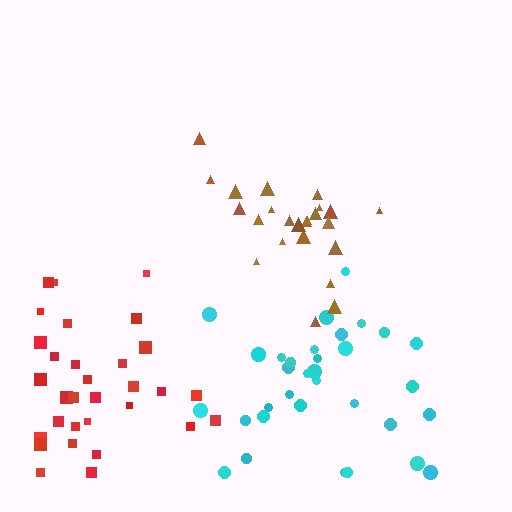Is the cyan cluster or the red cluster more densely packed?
Cyan.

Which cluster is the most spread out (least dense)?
Red.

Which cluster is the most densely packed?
Brown.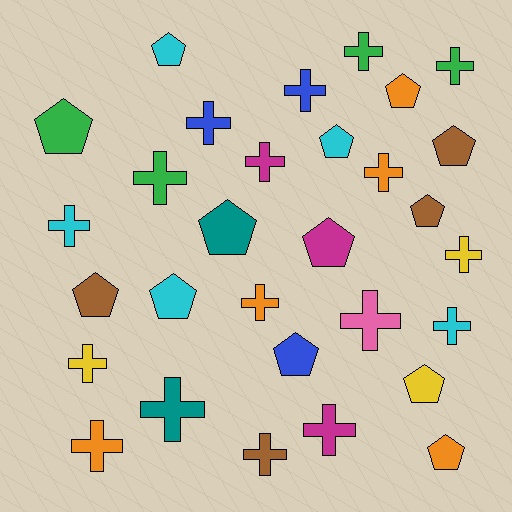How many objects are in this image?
There are 30 objects.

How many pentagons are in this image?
There are 13 pentagons.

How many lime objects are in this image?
There are no lime objects.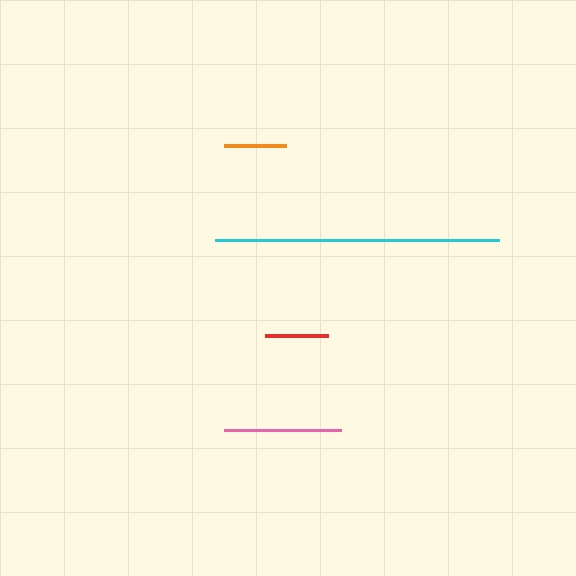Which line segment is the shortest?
The orange line is the shortest at approximately 62 pixels.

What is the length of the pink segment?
The pink segment is approximately 117 pixels long.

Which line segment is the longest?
The cyan line is the longest at approximately 283 pixels.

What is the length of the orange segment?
The orange segment is approximately 62 pixels long.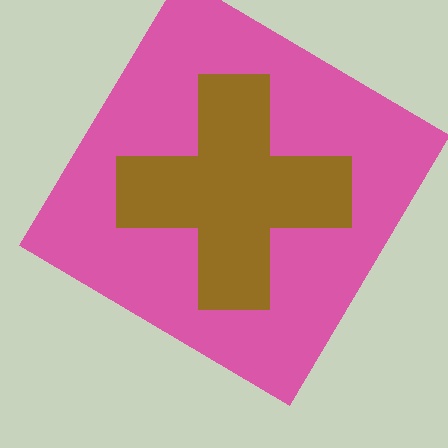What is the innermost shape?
The brown cross.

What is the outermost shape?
The pink diamond.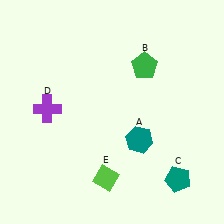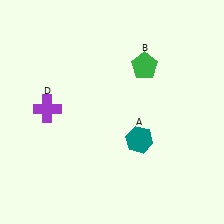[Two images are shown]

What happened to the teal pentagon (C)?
The teal pentagon (C) was removed in Image 2. It was in the bottom-right area of Image 1.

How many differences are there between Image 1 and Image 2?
There are 2 differences between the two images.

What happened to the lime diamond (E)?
The lime diamond (E) was removed in Image 2. It was in the bottom-left area of Image 1.